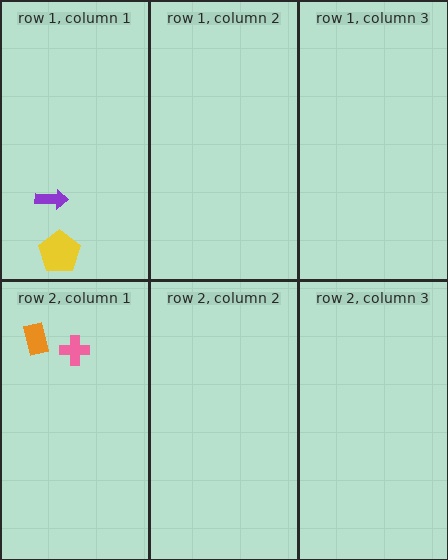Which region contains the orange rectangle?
The row 2, column 1 region.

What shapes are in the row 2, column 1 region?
The pink cross, the orange rectangle.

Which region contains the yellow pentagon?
The row 1, column 1 region.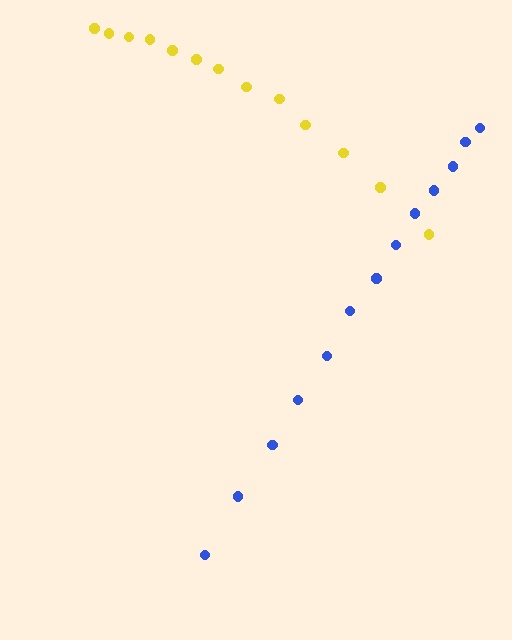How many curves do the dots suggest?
There are 2 distinct paths.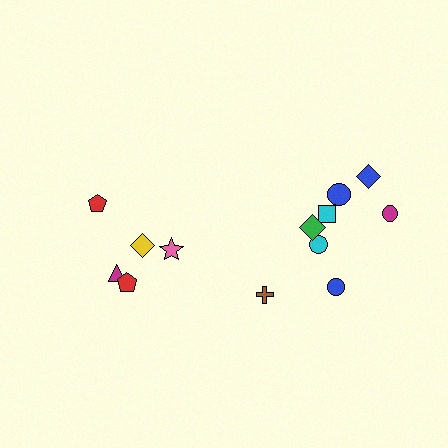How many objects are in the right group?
There are 8 objects.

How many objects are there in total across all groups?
There are 13 objects.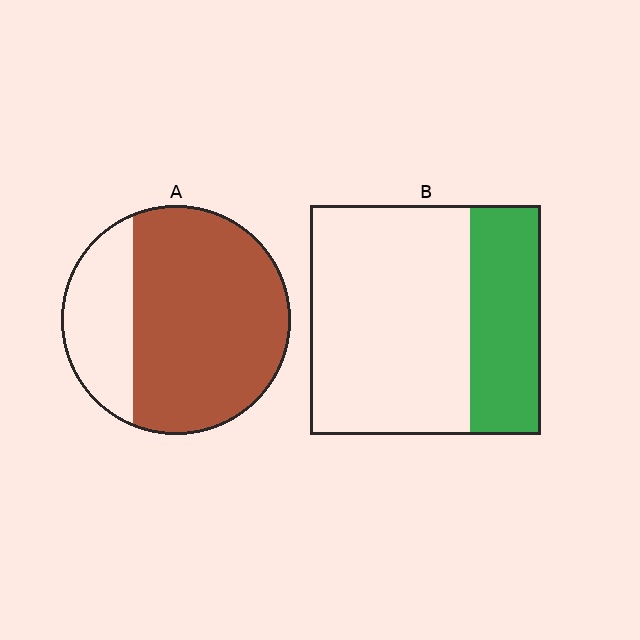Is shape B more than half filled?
No.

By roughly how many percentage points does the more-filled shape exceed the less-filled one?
By roughly 45 percentage points (A over B).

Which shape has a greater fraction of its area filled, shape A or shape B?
Shape A.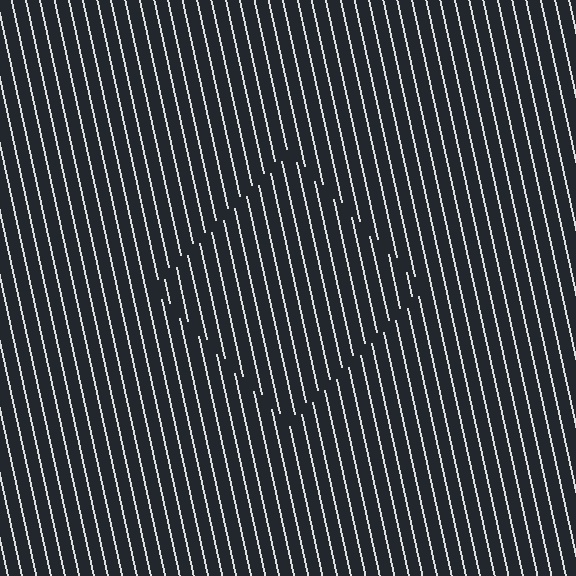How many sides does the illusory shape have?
4 sides — the line-ends trace a square.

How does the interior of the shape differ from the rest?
The interior of the shape contains the same grating, shifted by half a period — the contour is defined by the phase discontinuity where line-ends from the inner and outer gratings abut.